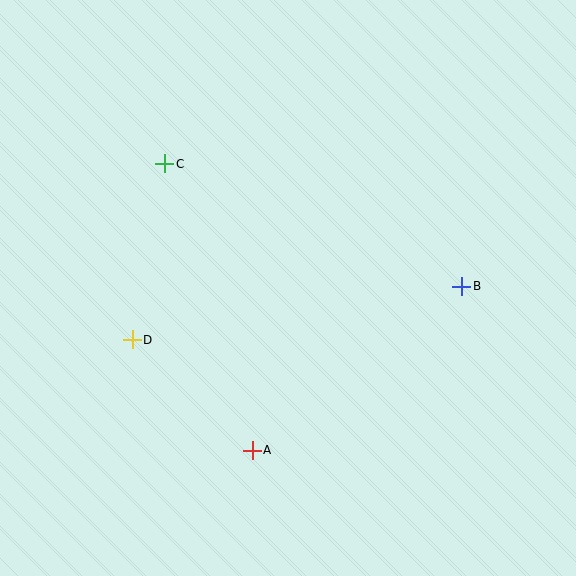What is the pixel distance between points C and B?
The distance between C and B is 322 pixels.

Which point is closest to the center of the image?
Point D at (132, 340) is closest to the center.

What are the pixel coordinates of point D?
Point D is at (132, 340).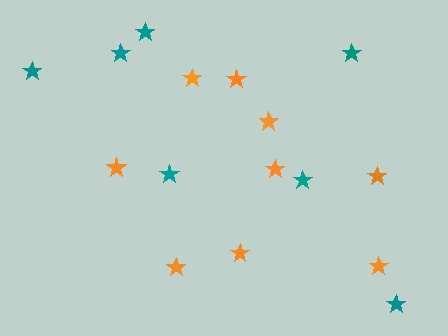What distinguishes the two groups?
There are 2 groups: one group of orange stars (9) and one group of teal stars (7).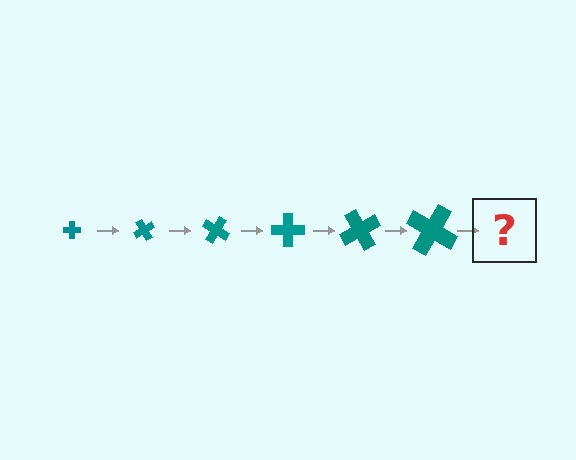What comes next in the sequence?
The next element should be a cross, larger than the previous one and rotated 360 degrees from the start.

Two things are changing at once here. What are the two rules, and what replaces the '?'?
The two rules are that the cross grows larger each step and it rotates 60 degrees each step. The '?' should be a cross, larger than the previous one and rotated 360 degrees from the start.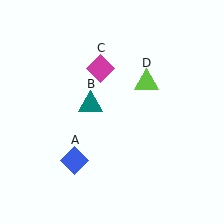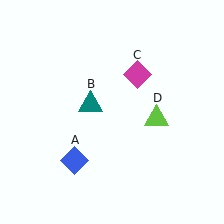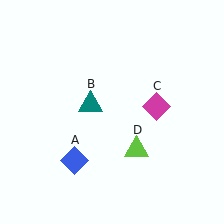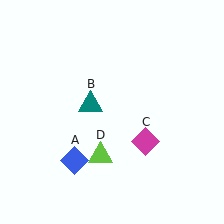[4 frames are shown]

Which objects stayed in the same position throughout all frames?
Blue diamond (object A) and teal triangle (object B) remained stationary.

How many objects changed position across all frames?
2 objects changed position: magenta diamond (object C), lime triangle (object D).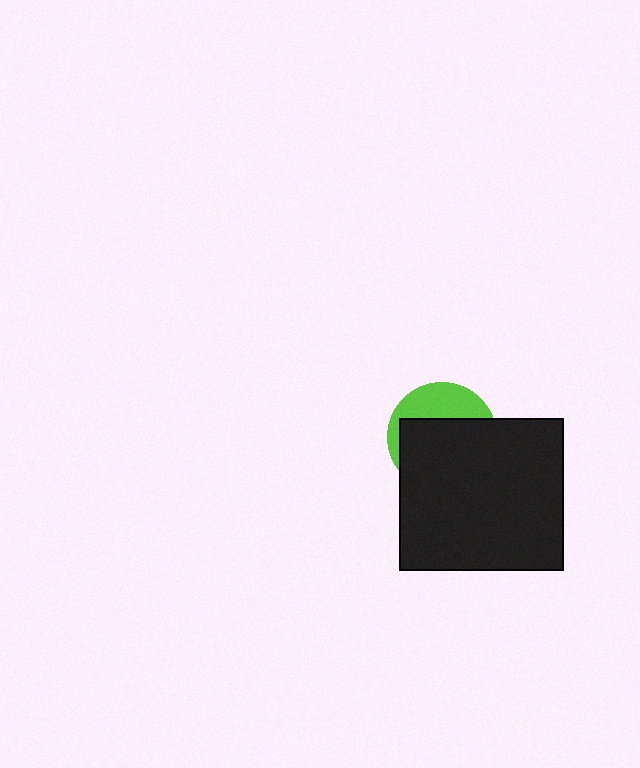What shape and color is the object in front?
The object in front is a black rectangle.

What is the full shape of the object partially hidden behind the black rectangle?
The partially hidden object is a lime circle.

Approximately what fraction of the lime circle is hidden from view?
Roughly 67% of the lime circle is hidden behind the black rectangle.